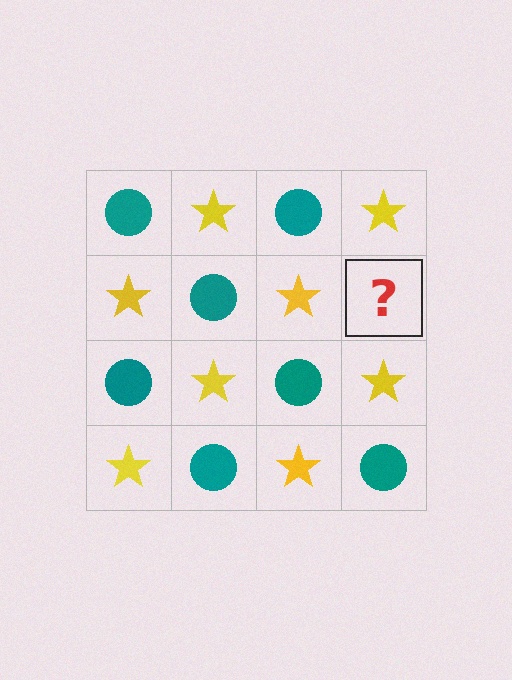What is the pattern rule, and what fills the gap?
The rule is that it alternates teal circle and yellow star in a checkerboard pattern. The gap should be filled with a teal circle.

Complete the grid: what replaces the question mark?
The question mark should be replaced with a teal circle.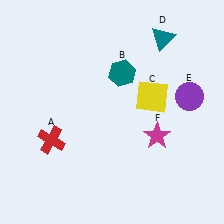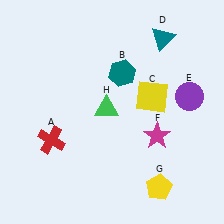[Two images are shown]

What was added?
A yellow pentagon (G), a green triangle (H) were added in Image 2.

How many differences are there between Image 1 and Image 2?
There are 2 differences between the two images.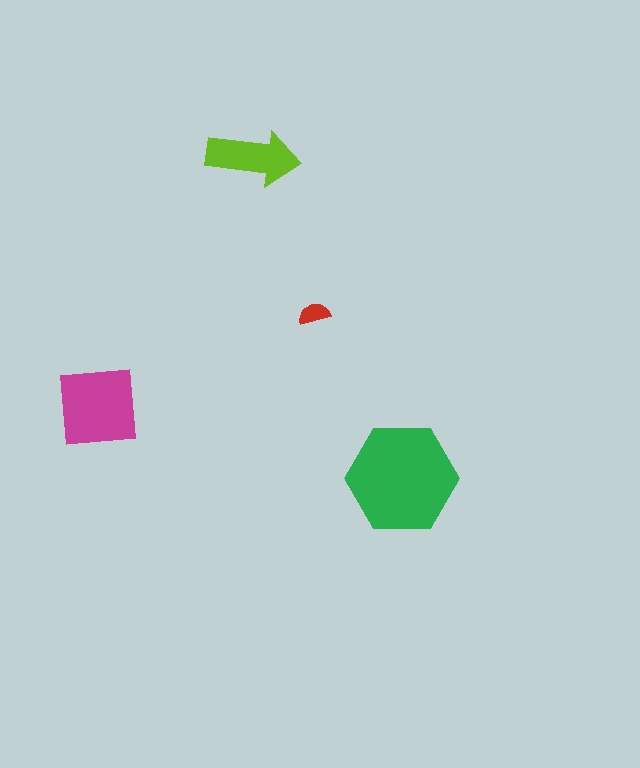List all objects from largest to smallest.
The green hexagon, the magenta square, the lime arrow, the red semicircle.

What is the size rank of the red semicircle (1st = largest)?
4th.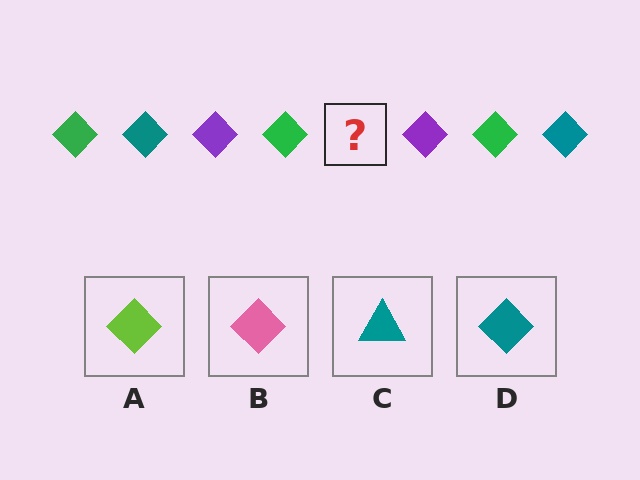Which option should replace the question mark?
Option D.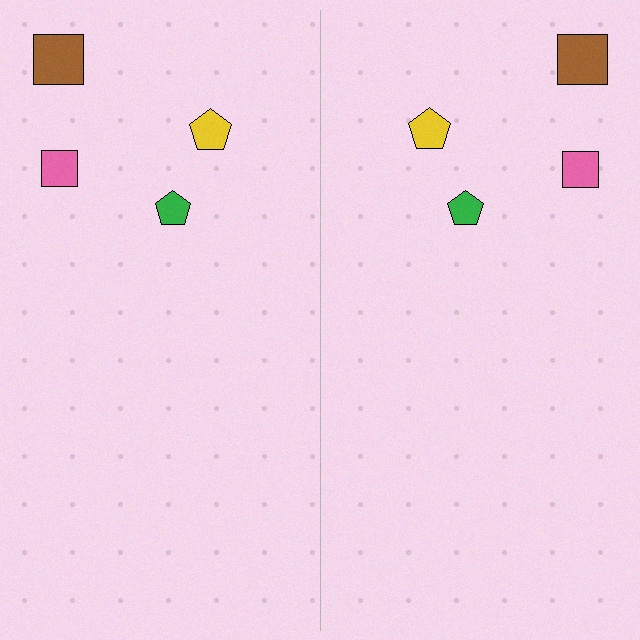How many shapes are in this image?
There are 8 shapes in this image.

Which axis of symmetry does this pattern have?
The pattern has a vertical axis of symmetry running through the center of the image.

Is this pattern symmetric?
Yes, this pattern has bilateral (reflection) symmetry.